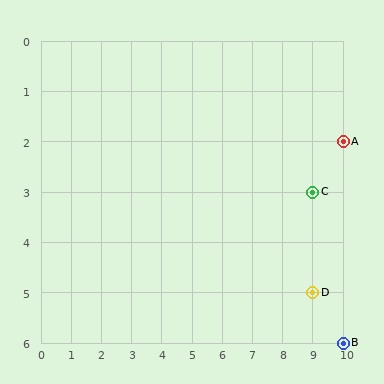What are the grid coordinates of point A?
Point A is at grid coordinates (10, 2).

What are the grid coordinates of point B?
Point B is at grid coordinates (10, 6).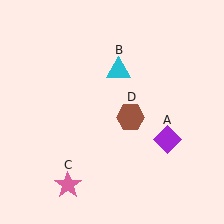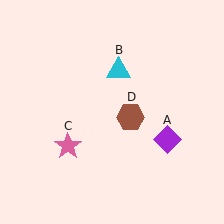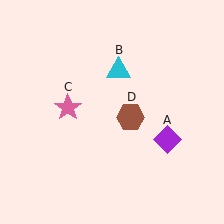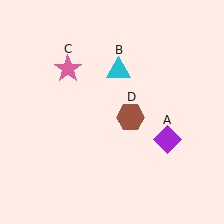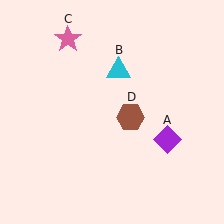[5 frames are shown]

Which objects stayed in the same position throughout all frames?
Purple diamond (object A) and cyan triangle (object B) and brown hexagon (object D) remained stationary.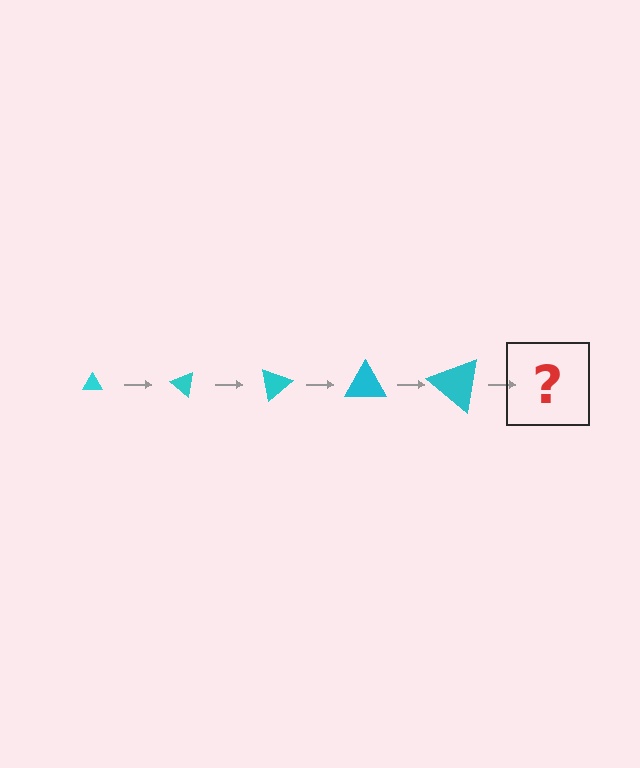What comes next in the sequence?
The next element should be a triangle, larger than the previous one and rotated 200 degrees from the start.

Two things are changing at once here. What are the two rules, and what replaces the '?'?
The two rules are that the triangle grows larger each step and it rotates 40 degrees each step. The '?' should be a triangle, larger than the previous one and rotated 200 degrees from the start.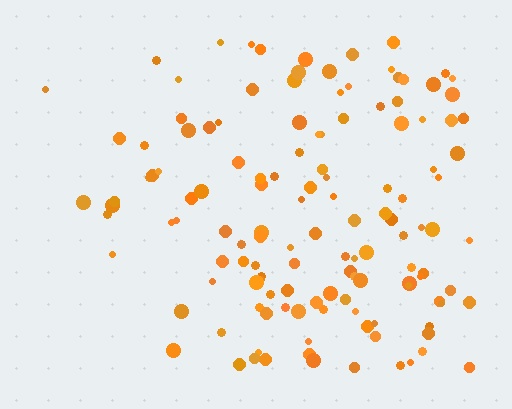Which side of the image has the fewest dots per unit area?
The left.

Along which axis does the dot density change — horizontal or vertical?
Horizontal.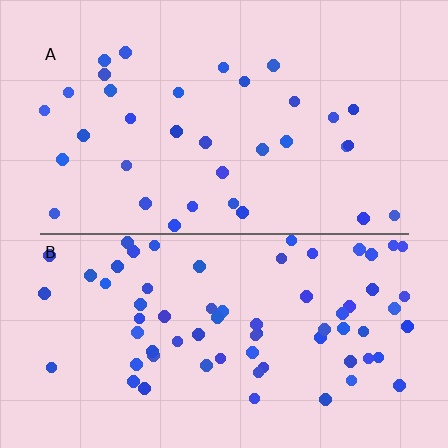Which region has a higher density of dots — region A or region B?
B (the bottom).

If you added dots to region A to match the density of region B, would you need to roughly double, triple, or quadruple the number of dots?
Approximately double.